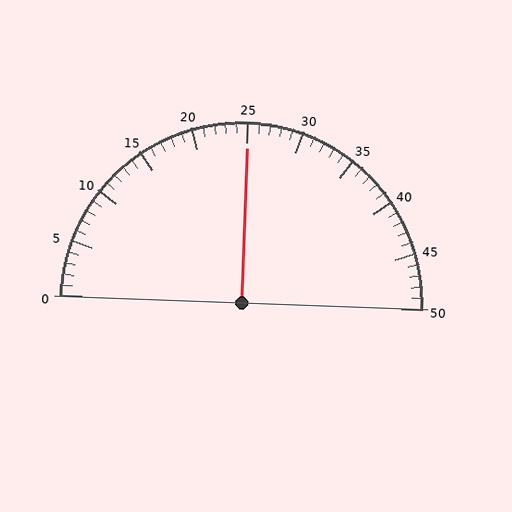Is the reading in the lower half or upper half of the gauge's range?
The reading is in the upper half of the range (0 to 50).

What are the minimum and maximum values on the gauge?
The gauge ranges from 0 to 50.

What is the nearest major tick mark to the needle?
The nearest major tick mark is 25.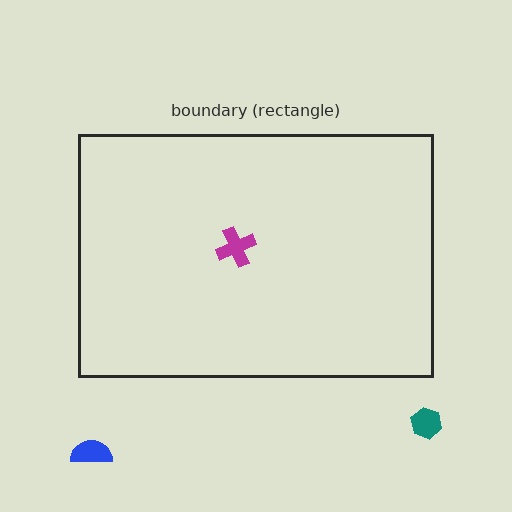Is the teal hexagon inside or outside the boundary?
Outside.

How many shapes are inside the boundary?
1 inside, 2 outside.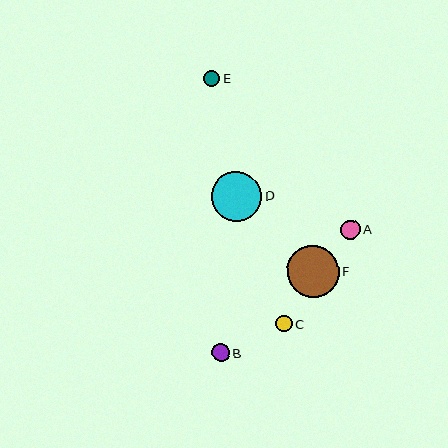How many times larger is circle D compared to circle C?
Circle D is approximately 3.0 times the size of circle C.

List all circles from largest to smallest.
From largest to smallest: F, D, A, B, C, E.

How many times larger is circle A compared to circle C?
Circle A is approximately 1.2 times the size of circle C.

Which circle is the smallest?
Circle E is the smallest with a size of approximately 16 pixels.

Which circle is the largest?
Circle F is the largest with a size of approximately 52 pixels.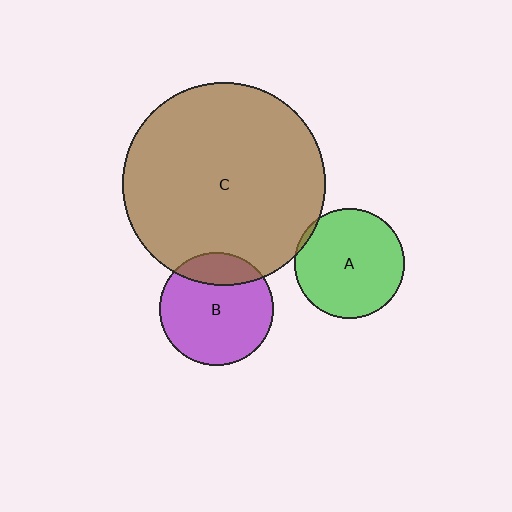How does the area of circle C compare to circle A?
Approximately 3.4 times.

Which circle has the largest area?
Circle C (brown).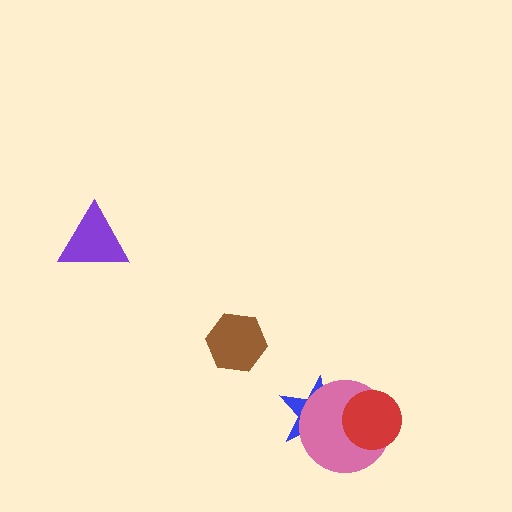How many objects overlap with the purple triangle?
0 objects overlap with the purple triangle.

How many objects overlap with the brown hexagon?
0 objects overlap with the brown hexagon.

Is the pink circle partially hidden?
Yes, it is partially covered by another shape.